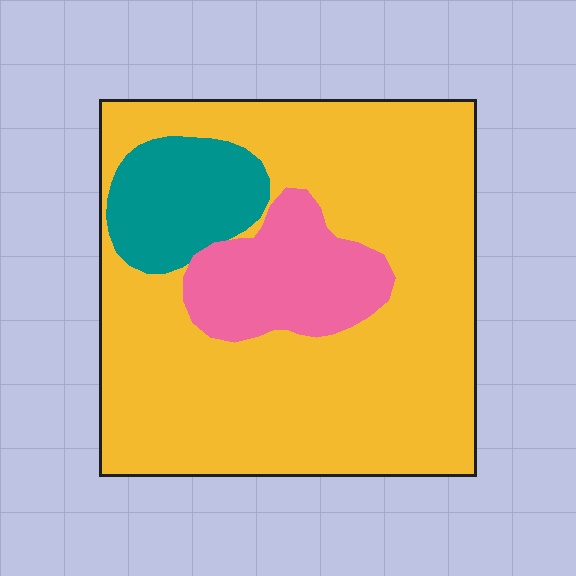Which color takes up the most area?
Yellow, at roughly 75%.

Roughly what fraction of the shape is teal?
Teal takes up less than a sixth of the shape.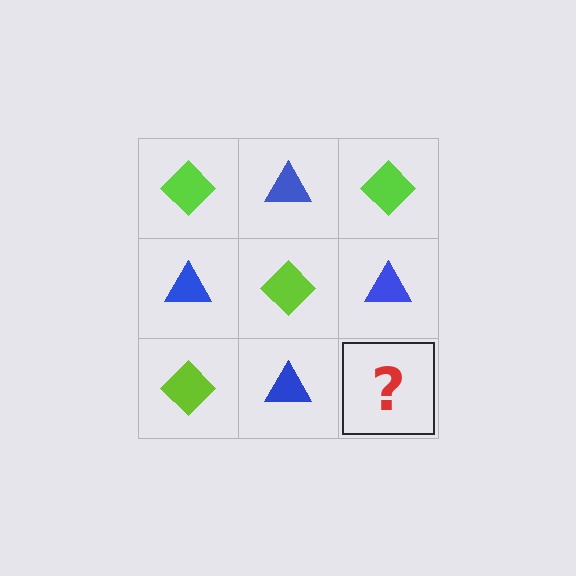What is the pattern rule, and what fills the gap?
The rule is that it alternates lime diamond and blue triangle in a checkerboard pattern. The gap should be filled with a lime diamond.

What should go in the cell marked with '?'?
The missing cell should contain a lime diamond.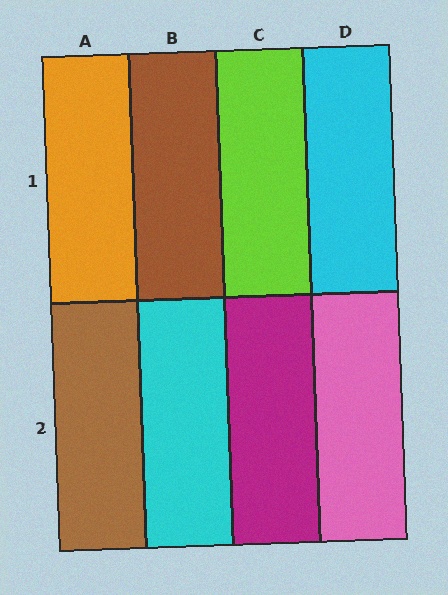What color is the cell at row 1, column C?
Lime.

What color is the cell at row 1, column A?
Orange.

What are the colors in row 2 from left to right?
Brown, cyan, magenta, pink.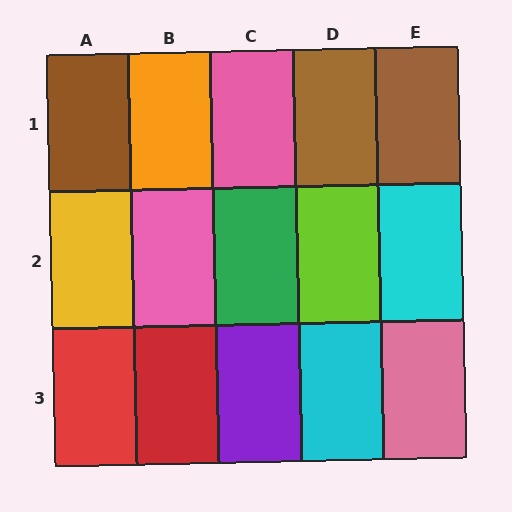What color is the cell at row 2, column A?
Yellow.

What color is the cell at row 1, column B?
Orange.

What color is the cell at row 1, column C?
Pink.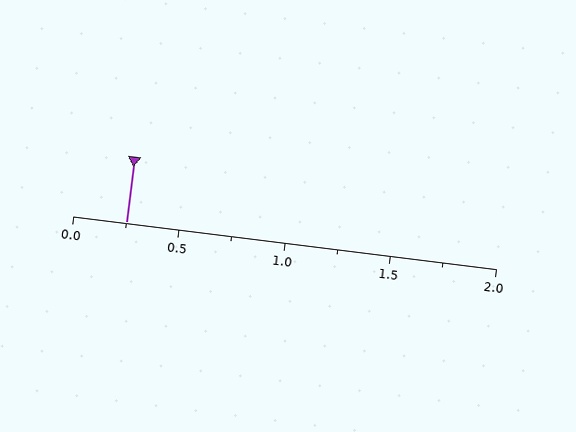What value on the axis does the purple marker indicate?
The marker indicates approximately 0.25.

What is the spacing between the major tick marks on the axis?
The major ticks are spaced 0.5 apart.